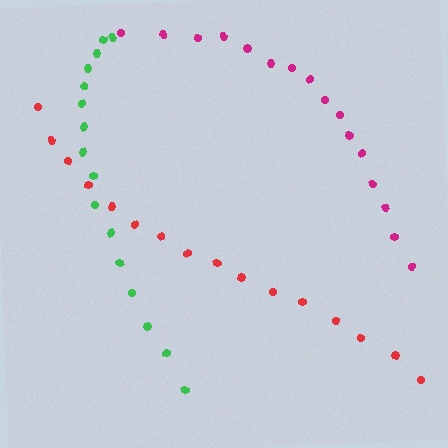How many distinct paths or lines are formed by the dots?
There are 3 distinct paths.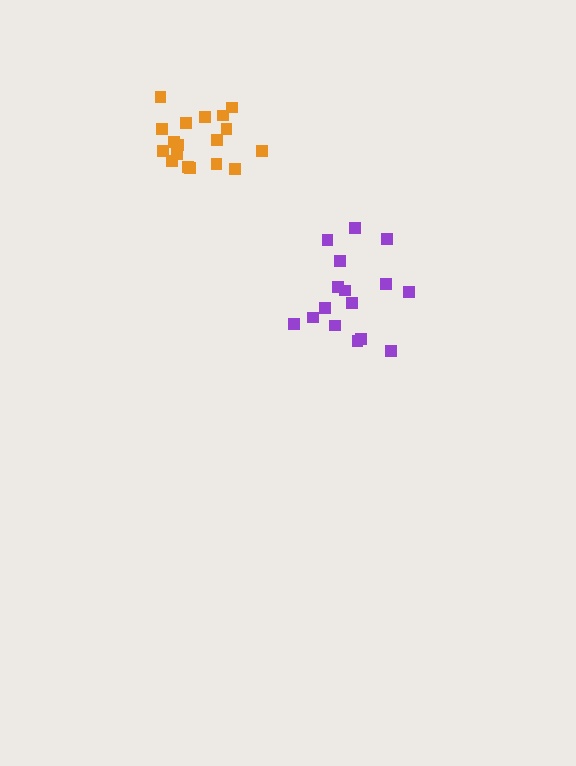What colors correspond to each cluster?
The clusters are colored: orange, purple.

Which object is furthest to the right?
The purple cluster is rightmost.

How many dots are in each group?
Group 1: 18 dots, Group 2: 16 dots (34 total).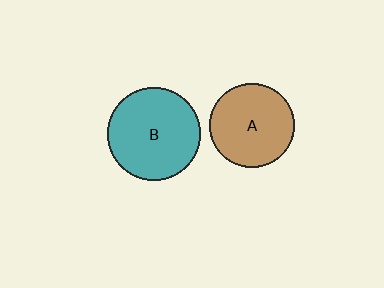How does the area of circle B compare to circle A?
Approximately 1.2 times.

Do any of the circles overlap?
No, none of the circles overlap.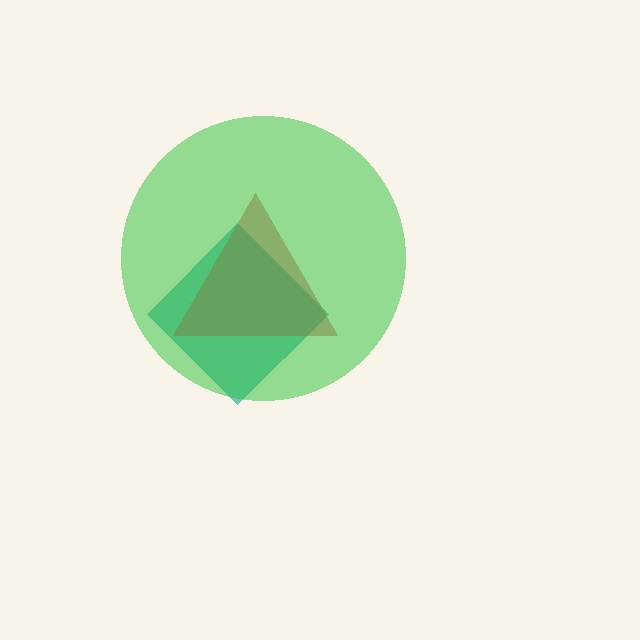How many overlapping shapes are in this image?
There are 3 overlapping shapes in the image.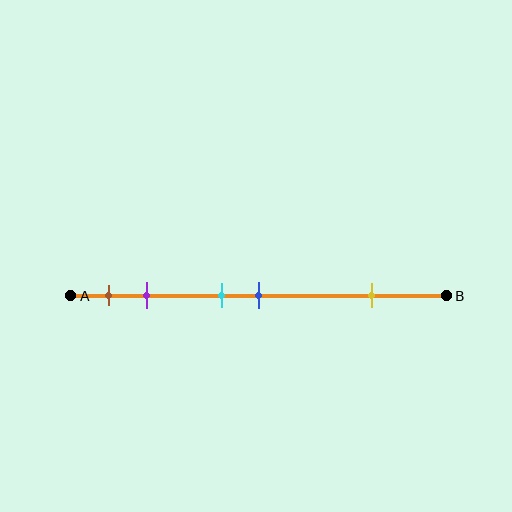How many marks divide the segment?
There are 5 marks dividing the segment.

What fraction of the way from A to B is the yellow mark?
The yellow mark is approximately 80% (0.8) of the way from A to B.